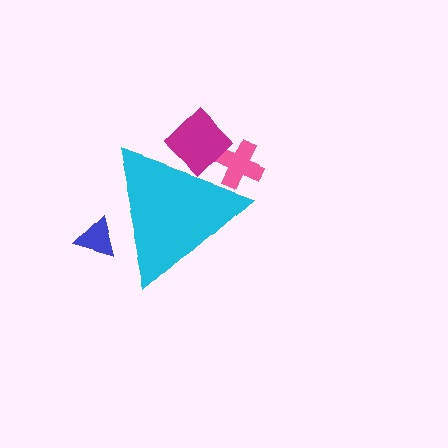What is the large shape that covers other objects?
A cyan triangle.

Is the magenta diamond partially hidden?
Yes, the magenta diamond is partially hidden behind the cyan triangle.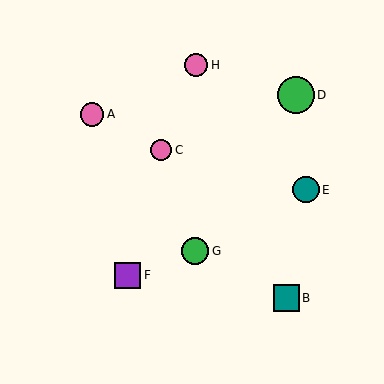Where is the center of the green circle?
The center of the green circle is at (296, 95).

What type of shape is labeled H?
Shape H is a pink circle.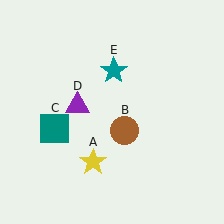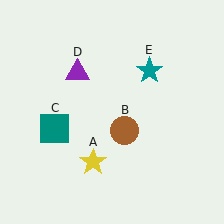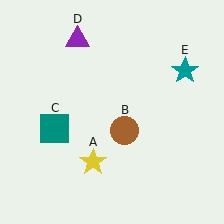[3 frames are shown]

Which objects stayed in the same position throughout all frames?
Yellow star (object A) and brown circle (object B) and teal square (object C) remained stationary.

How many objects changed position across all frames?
2 objects changed position: purple triangle (object D), teal star (object E).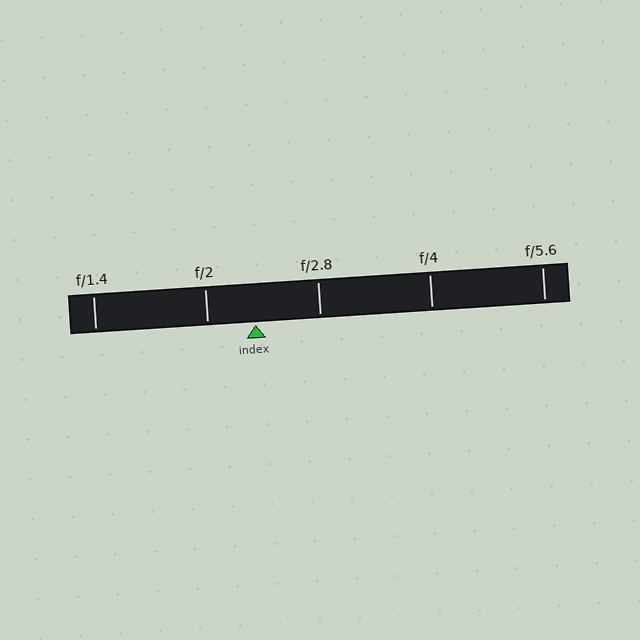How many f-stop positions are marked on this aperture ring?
There are 5 f-stop positions marked.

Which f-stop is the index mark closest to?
The index mark is closest to f/2.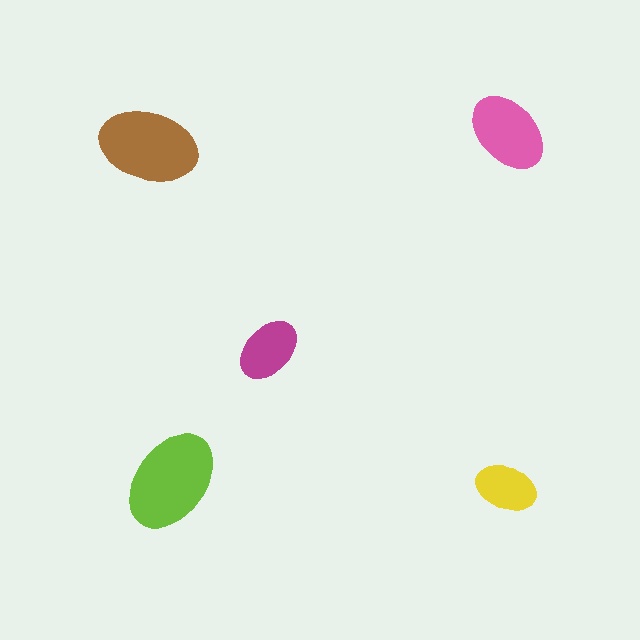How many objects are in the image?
There are 5 objects in the image.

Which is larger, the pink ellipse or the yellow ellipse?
The pink one.